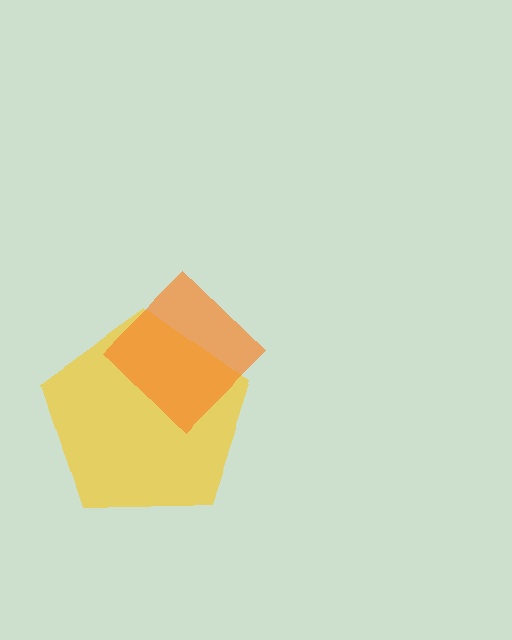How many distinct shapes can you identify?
There are 2 distinct shapes: a yellow pentagon, an orange diamond.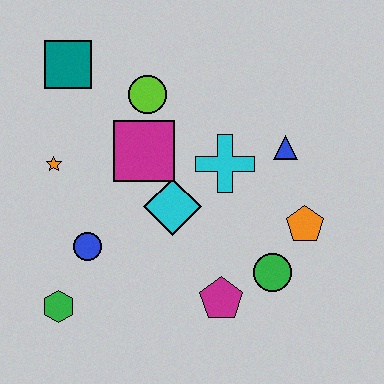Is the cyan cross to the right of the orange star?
Yes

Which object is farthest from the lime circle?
The green hexagon is farthest from the lime circle.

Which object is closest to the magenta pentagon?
The green circle is closest to the magenta pentagon.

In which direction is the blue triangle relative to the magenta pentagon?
The blue triangle is above the magenta pentagon.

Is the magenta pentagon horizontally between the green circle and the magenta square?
Yes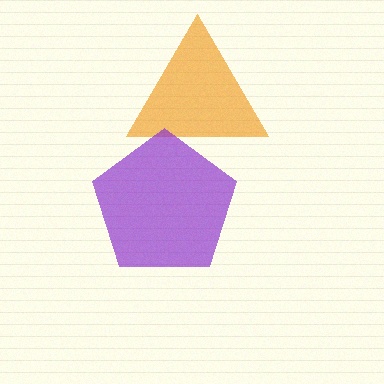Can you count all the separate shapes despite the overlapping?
Yes, there are 2 separate shapes.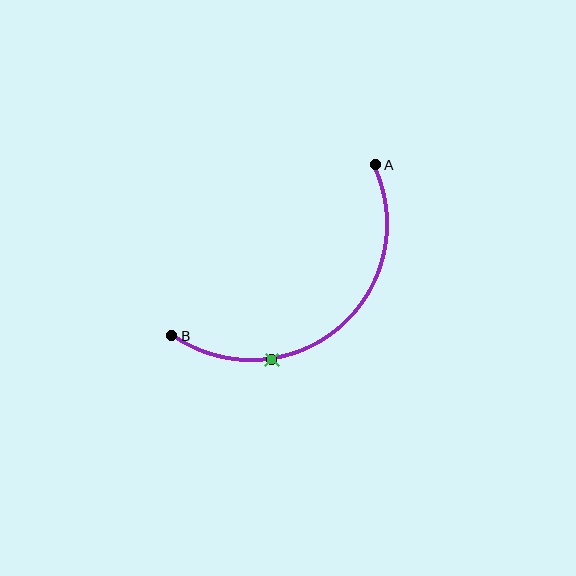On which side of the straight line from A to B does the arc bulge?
The arc bulges below and to the right of the straight line connecting A and B.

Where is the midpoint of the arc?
The arc midpoint is the point on the curve farthest from the straight line joining A and B. It sits below and to the right of that line.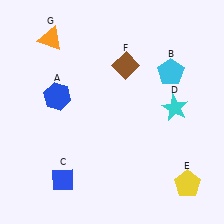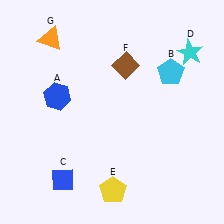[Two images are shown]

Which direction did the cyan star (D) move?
The cyan star (D) moved up.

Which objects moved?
The objects that moved are: the cyan star (D), the yellow pentagon (E).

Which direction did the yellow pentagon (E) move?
The yellow pentagon (E) moved left.